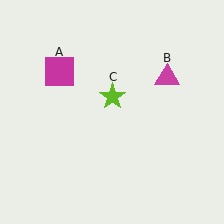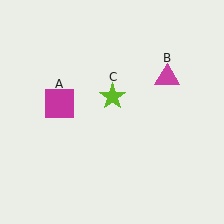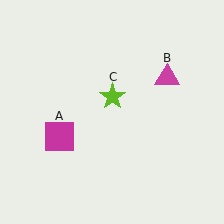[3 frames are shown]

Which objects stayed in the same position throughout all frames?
Magenta triangle (object B) and lime star (object C) remained stationary.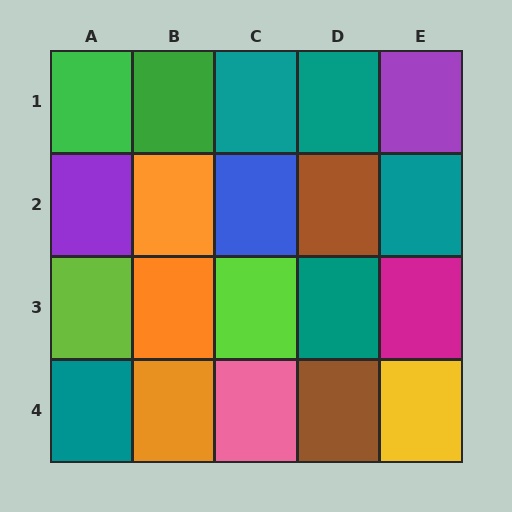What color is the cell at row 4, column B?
Orange.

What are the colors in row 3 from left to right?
Lime, orange, lime, teal, magenta.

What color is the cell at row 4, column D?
Brown.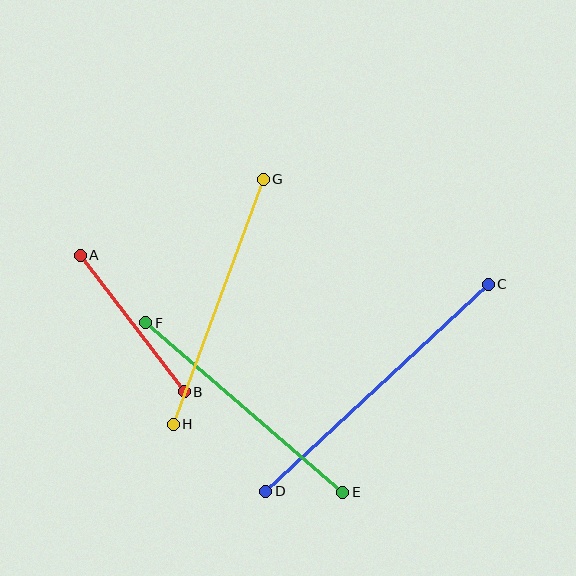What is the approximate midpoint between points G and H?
The midpoint is at approximately (218, 302) pixels.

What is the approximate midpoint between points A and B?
The midpoint is at approximately (132, 324) pixels.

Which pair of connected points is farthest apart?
Points C and D are farthest apart.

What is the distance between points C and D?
The distance is approximately 304 pixels.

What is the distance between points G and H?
The distance is approximately 261 pixels.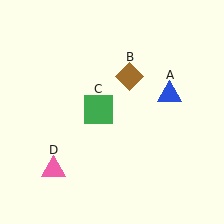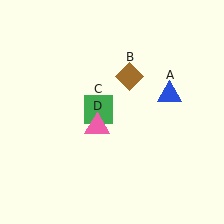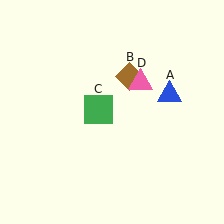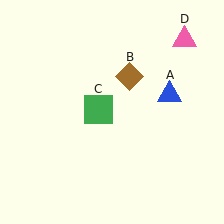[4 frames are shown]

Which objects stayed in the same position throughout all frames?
Blue triangle (object A) and brown diamond (object B) and green square (object C) remained stationary.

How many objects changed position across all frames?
1 object changed position: pink triangle (object D).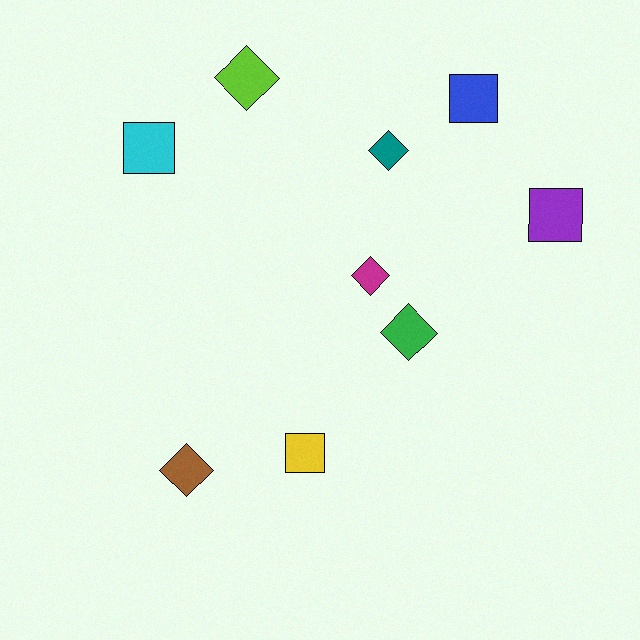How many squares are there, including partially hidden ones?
There are 4 squares.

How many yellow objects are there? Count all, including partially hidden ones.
There is 1 yellow object.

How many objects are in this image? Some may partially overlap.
There are 9 objects.